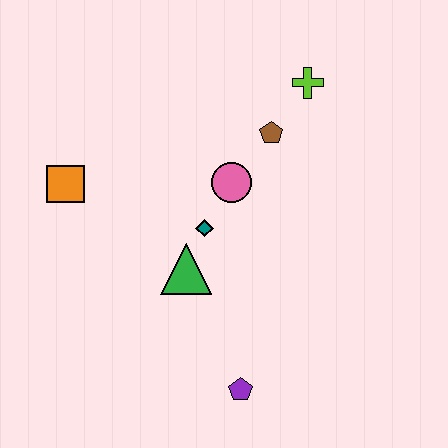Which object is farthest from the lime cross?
The purple pentagon is farthest from the lime cross.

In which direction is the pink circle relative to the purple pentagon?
The pink circle is above the purple pentagon.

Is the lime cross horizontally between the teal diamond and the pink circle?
No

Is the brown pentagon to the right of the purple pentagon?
Yes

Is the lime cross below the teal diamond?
No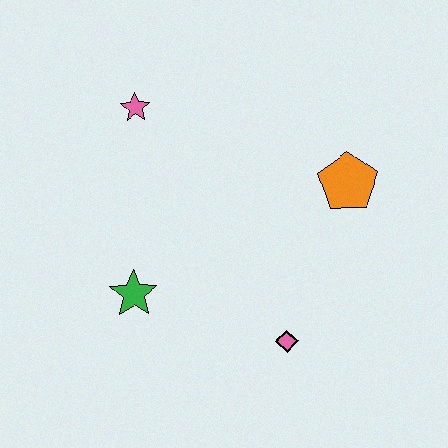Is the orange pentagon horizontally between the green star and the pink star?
No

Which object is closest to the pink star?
The green star is closest to the pink star.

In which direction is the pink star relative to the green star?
The pink star is above the green star.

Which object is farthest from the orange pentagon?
The green star is farthest from the orange pentagon.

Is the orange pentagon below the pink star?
Yes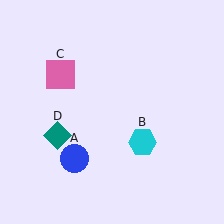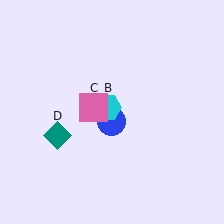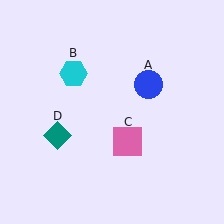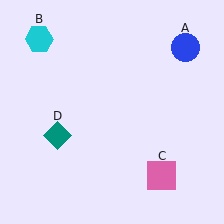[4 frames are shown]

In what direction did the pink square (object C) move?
The pink square (object C) moved down and to the right.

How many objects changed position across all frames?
3 objects changed position: blue circle (object A), cyan hexagon (object B), pink square (object C).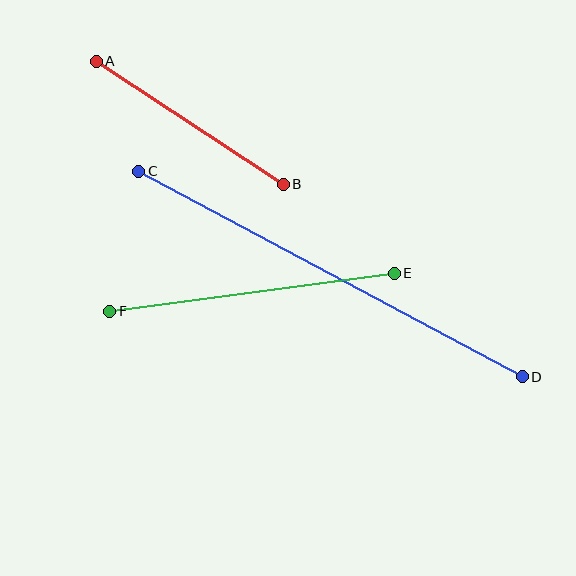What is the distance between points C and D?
The distance is approximately 435 pixels.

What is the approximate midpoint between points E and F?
The midpoint is at approximately (252, 292) pixels.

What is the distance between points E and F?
The distance is approximately 287 pixels.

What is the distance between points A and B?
The distance is approximately 223 pixels.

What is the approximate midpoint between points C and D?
The midpoint is at approximately (331, 274) pixels.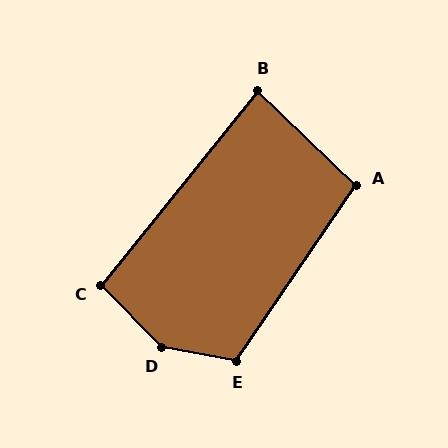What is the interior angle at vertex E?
Approximately 113 degrees (obtuse).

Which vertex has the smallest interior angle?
B, at approximately 85 degrees.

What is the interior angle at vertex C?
Approximately 96 degrees (obtuse).